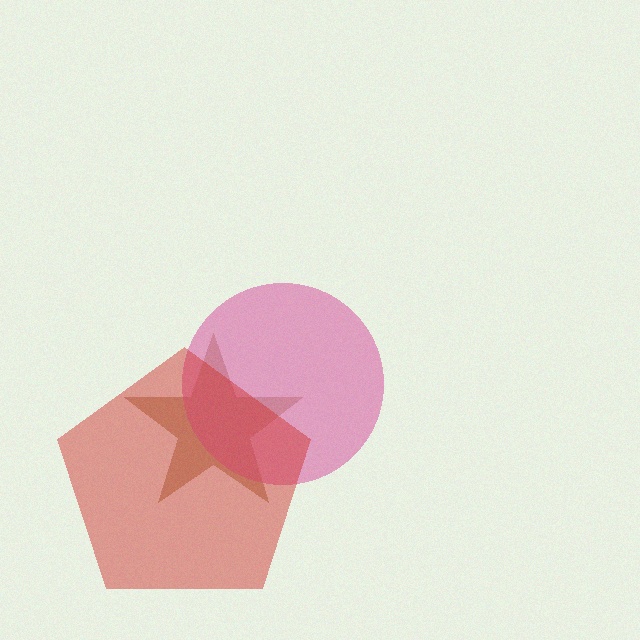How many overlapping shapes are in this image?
There are 3 overlapping shapes in the image.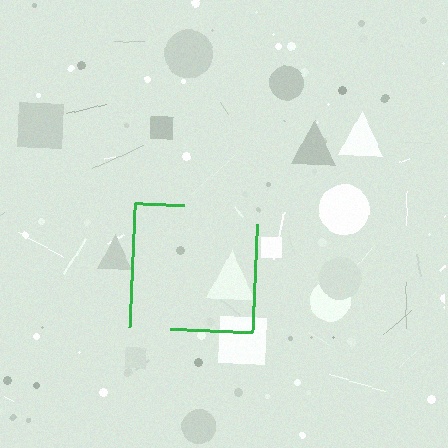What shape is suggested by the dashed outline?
The dashed outline suggests a square.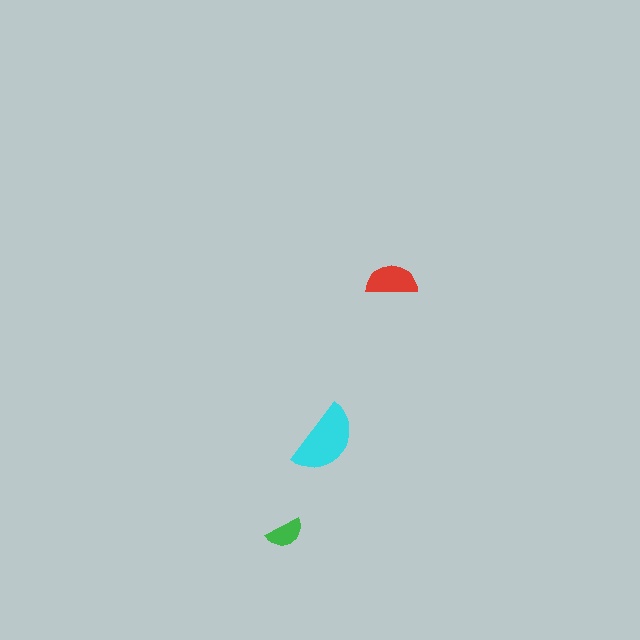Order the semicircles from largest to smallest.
the cyan one, the red one, the green one.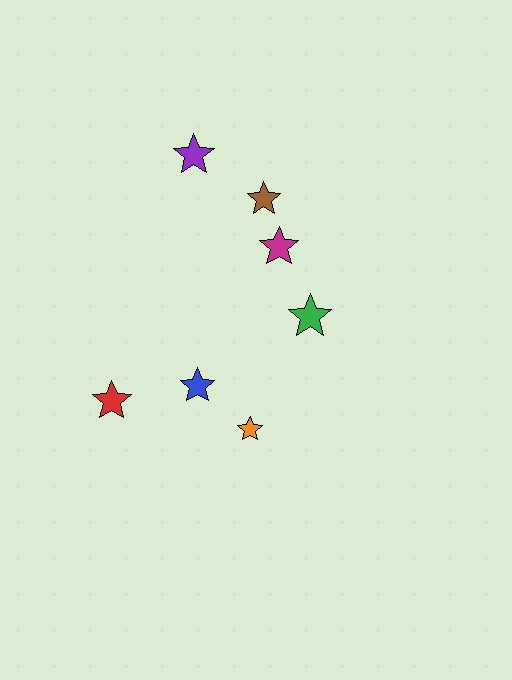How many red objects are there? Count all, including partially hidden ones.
There is 1 red object.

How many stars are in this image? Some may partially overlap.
There are 7 stars.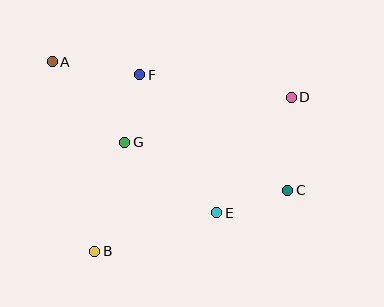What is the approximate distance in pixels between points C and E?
The distance between C and E is approximately 74 pixels.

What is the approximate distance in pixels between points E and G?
The distance between E and G is approximately 116 pixels.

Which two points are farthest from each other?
Points A and C are farthest from each other.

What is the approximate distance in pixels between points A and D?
The distance between A and D is approximately 242 pixels.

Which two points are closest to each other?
Points F and G are closest to each other.